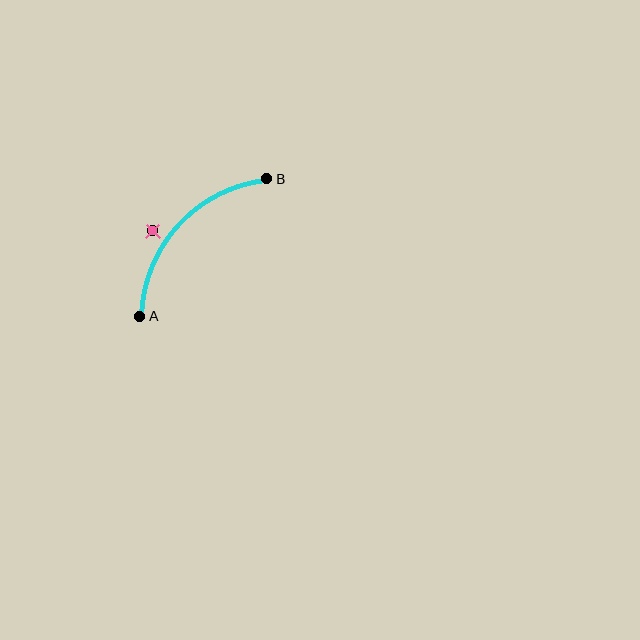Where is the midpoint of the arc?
The arc midpoint is the point on the curve farthest from the straight line joining A and B. It sits above and to the left of that line.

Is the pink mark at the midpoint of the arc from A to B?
No — the pink mark does not lie on the arc at all. It sits slightly outside the curve.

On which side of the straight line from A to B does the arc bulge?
The arc bulges above and to the left of the straight line connecting A and B.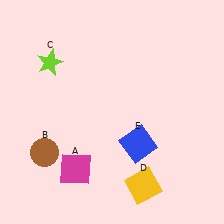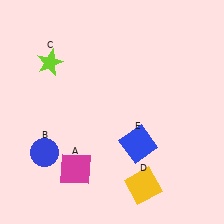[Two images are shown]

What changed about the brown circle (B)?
In Image 1, B is brown. In Image 2, it changed to blue.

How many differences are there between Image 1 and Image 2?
There is 1 difference between the two images.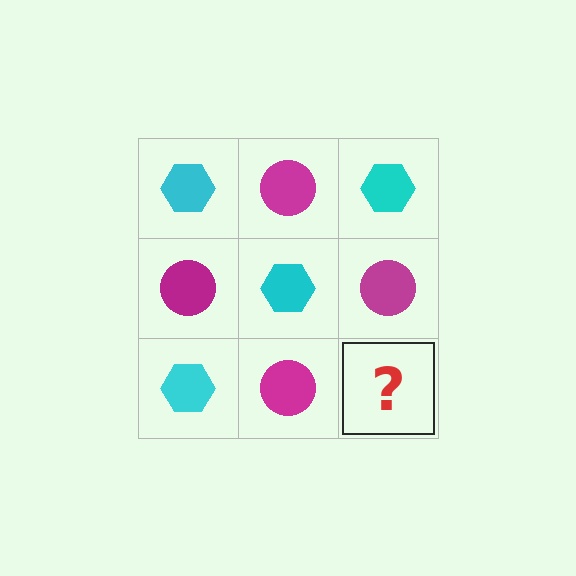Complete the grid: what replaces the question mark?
The question mark should be replaced with a cyan hexagon.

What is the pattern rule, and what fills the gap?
The rule is that it alternates cyan hexagon and magenta circle in a checkerboard pattern. The gap should be filled with a cyan hexagon.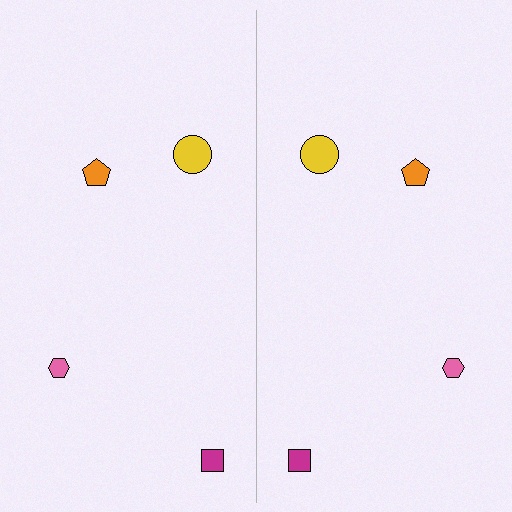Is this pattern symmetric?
Yes, this pattern has bilateral (reflection) symmetry.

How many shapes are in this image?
There are 8 shapes in this image.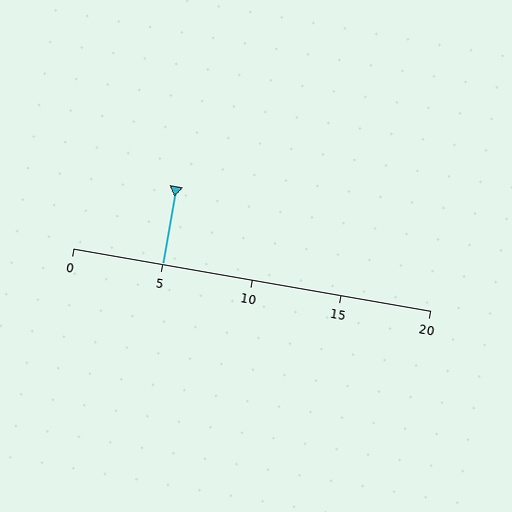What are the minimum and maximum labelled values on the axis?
The axis runs from 0 to 20.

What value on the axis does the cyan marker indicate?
The marker indicates approximately 5.